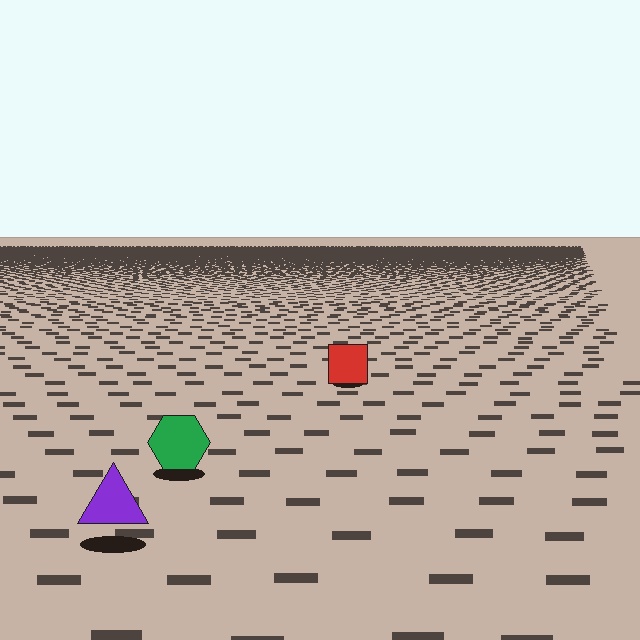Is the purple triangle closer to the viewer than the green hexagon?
Yes. The purple triangle is closer — you can tell from the texture gradient: the ground texture is coarser near it.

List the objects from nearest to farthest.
From nearest to farthest: the purple triangle, the green hexagon, the red square.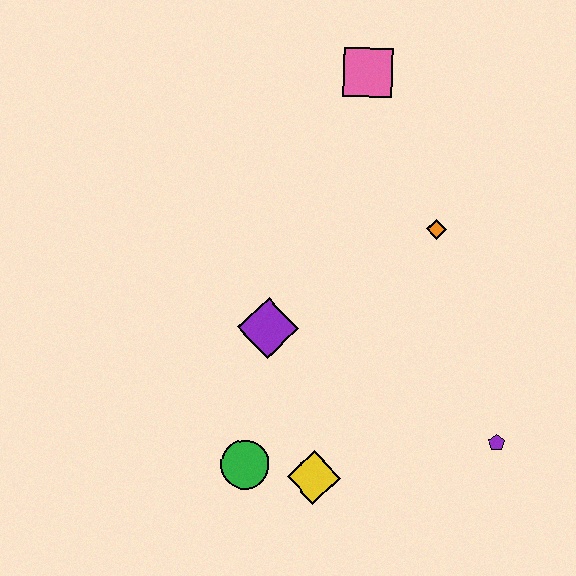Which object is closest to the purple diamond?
The green circle is closest to the purple diamond.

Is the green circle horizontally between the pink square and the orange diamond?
No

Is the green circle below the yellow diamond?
No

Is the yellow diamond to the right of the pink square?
No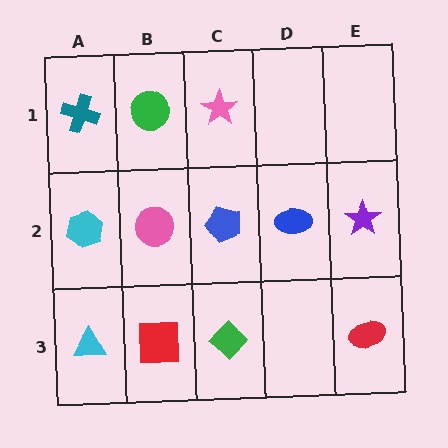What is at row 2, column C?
A blue pentagon.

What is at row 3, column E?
A red ellipse.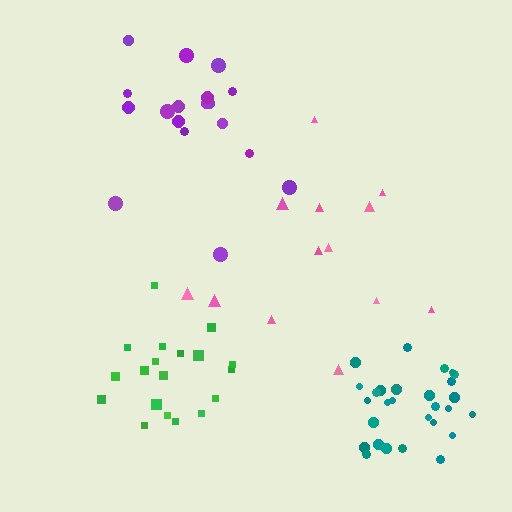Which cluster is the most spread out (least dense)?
Pink.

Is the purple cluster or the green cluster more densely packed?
Green.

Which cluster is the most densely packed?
Teal.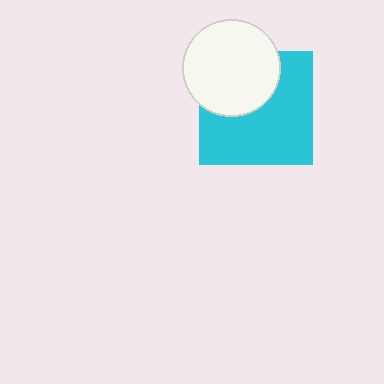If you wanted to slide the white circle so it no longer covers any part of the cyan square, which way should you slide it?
Slide it up — that is the most direct way to separate the two shapes.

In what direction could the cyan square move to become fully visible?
The cyan square could move down. That would shift it out from behind the white circle entirely.